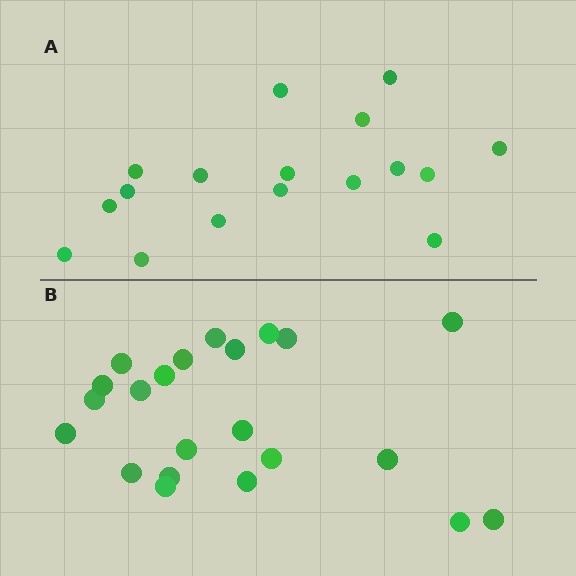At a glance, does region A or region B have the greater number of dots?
Region B (the bottom region) has more dots.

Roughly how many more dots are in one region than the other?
Region B has about 5 more dots than region A.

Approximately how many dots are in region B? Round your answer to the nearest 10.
About 20 dots. (The exact count is 22, which rounds to 20.)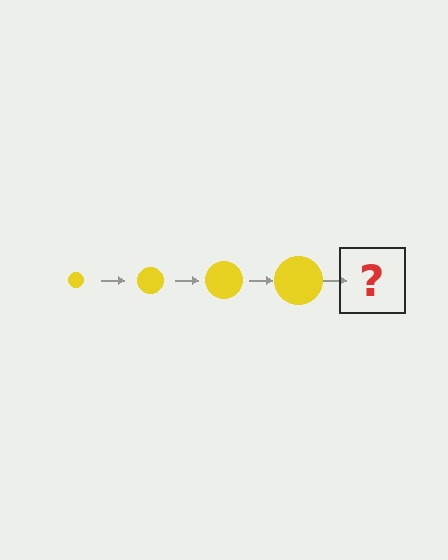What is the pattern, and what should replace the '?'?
The pattern is that the circle gets progressively larger each step. The '?' should be a yellow circle, larger than the previous one.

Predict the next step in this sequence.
The next step is a yellow circle, larger than the previous one.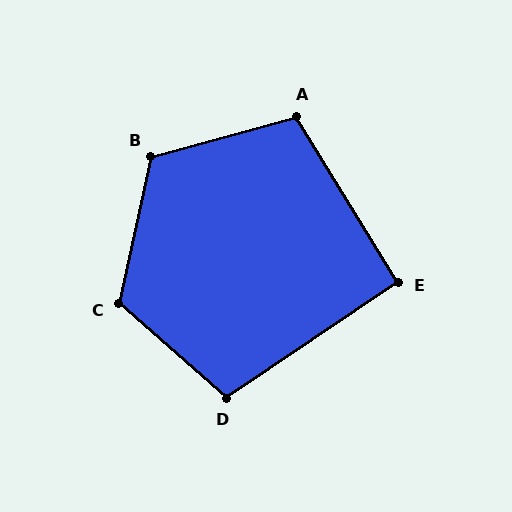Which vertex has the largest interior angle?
C, at approximately 119 degrees.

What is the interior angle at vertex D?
Approximately 105 degrees (obtuse).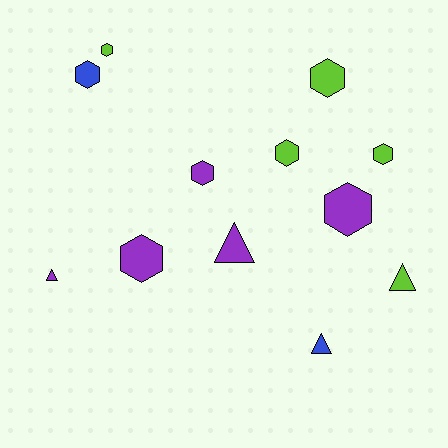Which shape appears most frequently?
Hexagon, with 8 objects.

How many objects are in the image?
There are 12 objects.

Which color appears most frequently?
Purple, with 5 objects.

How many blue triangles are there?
There is 1 blue triangle.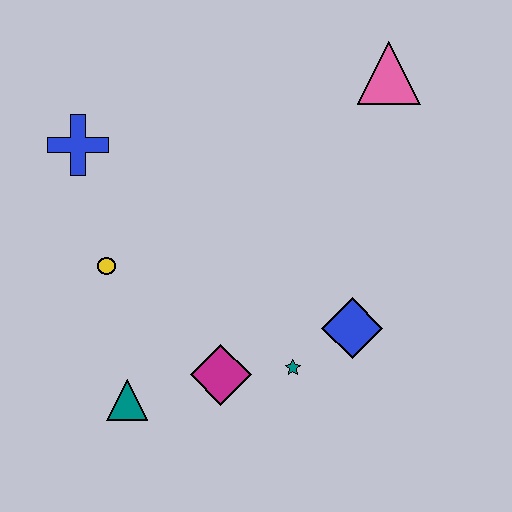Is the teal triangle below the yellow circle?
Yes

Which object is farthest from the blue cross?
The blue diamond is farthest from the blue cross.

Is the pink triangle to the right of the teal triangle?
Yes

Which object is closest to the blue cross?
The yellow circle is closest to the blue cross.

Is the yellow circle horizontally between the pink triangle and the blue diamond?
No